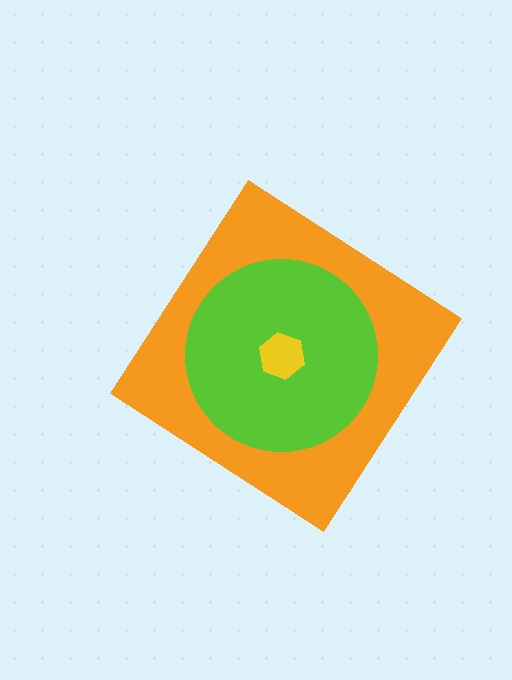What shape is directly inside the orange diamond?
The lime circle.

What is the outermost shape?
The orange diamond.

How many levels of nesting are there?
3.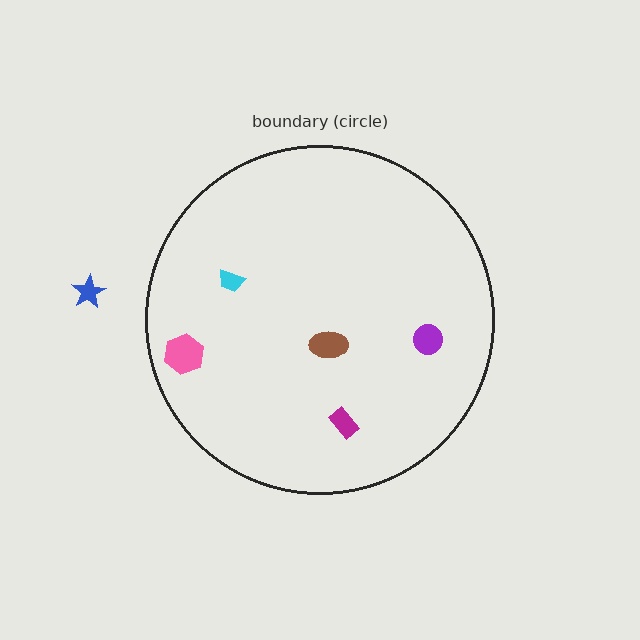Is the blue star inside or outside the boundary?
Outside.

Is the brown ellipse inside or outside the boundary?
Inside.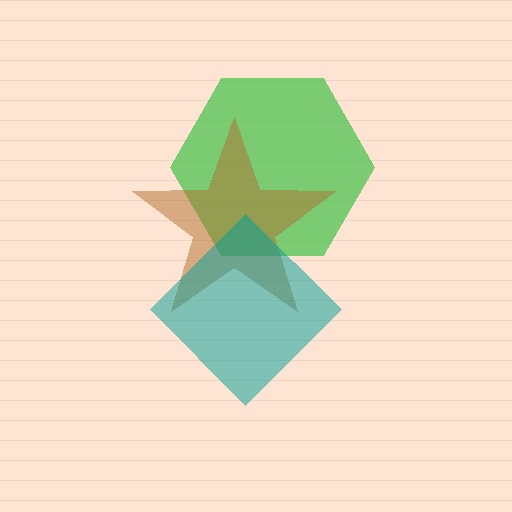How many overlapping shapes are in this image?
There are 3 overlapping shapes in the image.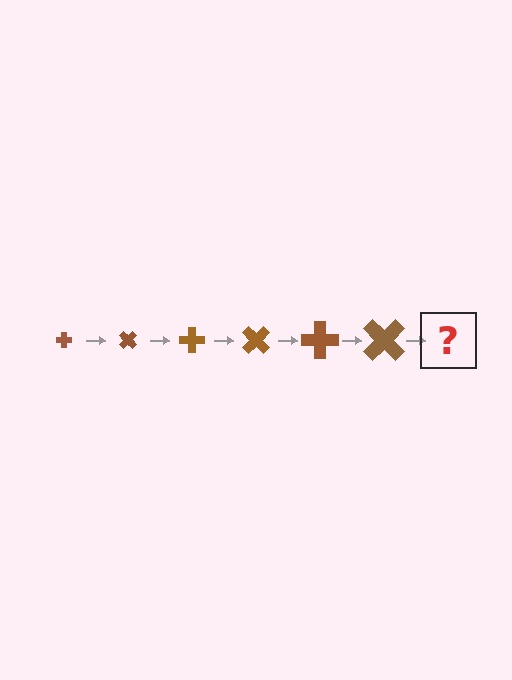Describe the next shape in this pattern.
It should be a cross, larger than the previous one and rotated 270 degrees from the start.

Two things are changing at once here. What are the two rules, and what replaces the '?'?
The two rules are that the cross grows larger each step and it rotates 45 degrees each step. The '?' should be a cross, larger than the previous one and rotated 270 degrees from the start.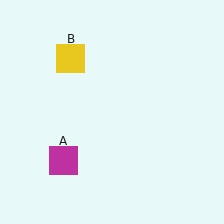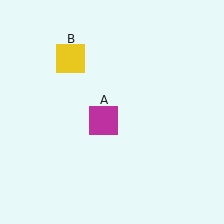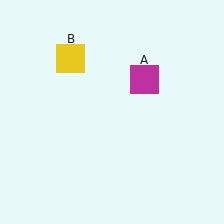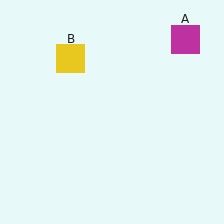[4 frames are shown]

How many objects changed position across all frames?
1 object changed position: magenta square (object A).